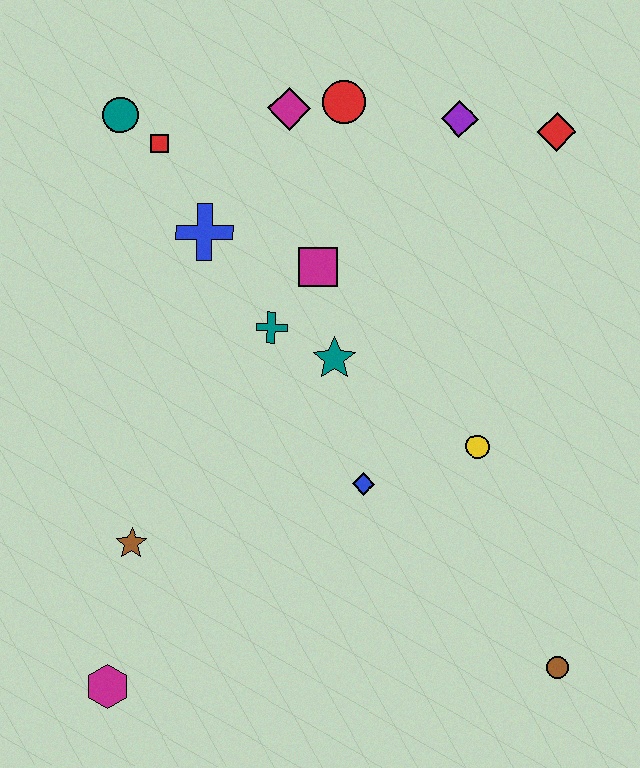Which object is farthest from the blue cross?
The brown circle is farthest from the blue cross.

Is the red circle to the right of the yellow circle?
No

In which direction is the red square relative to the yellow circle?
The red square is to the left of the yellow circle.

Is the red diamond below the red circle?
Yes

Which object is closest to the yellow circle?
The blue diamond is closest to the yellow circle.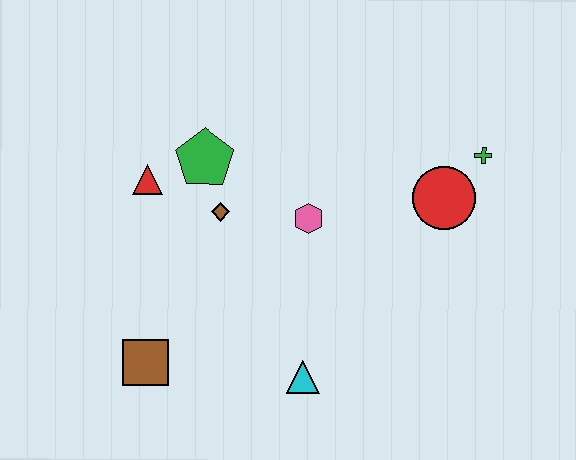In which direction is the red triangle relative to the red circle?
The red triangle is to the left of the red circle.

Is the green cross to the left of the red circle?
No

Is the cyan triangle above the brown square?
No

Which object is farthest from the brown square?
The green cross is farthest from the brown square.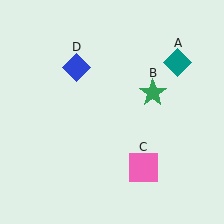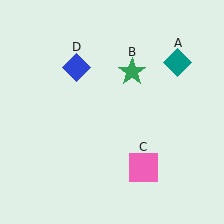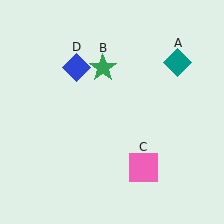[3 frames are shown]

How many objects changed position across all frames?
1 object changed position: green star (object B).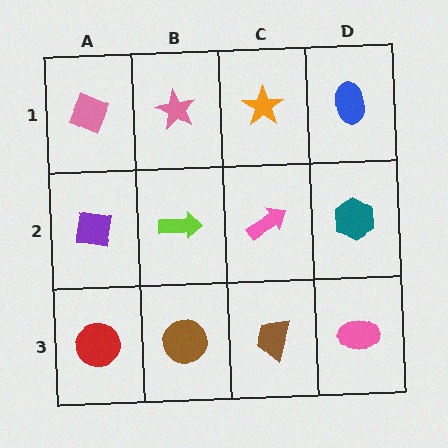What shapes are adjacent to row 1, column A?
A purple square (row 2, column A), a pink star (row 1, column B).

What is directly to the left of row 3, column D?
A brown trapezoid.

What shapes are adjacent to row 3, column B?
A lime arrow (row 2, column B), a red circle (row 3, column A), a brown trapezoid (row 3, column C).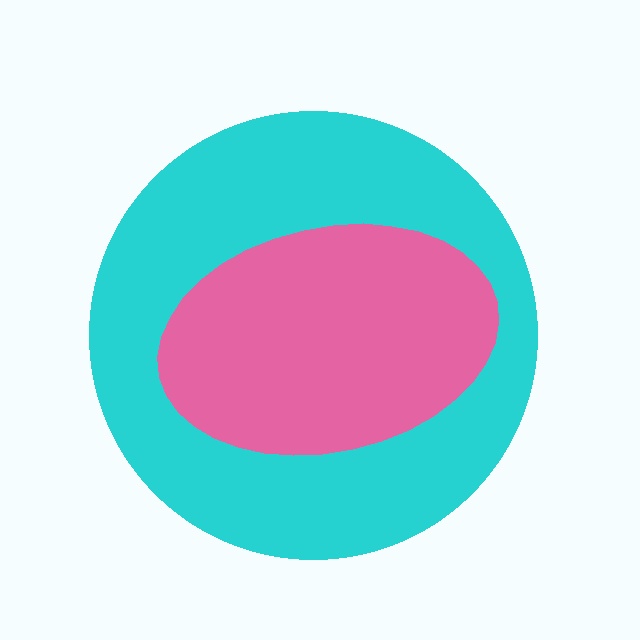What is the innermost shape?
The pink ellipse.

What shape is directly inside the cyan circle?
The pink ellipse.